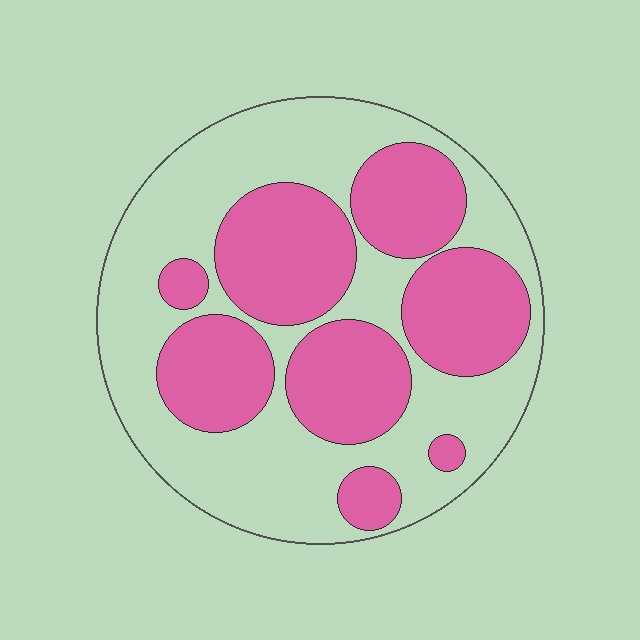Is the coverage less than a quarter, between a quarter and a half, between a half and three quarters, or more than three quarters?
Between a quarter and a half.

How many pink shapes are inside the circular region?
8.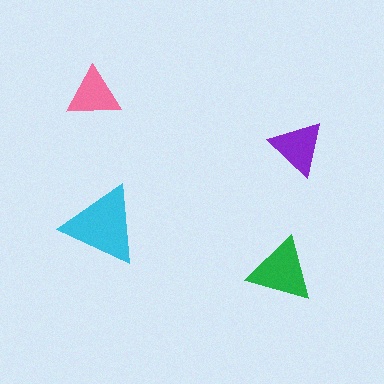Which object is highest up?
The pink triangle is topmost.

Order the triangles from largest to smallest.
the cyan one, the green one, the purple one, the pink one.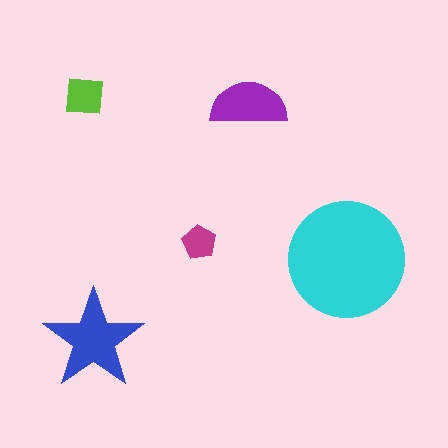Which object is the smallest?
The magenta pentagon.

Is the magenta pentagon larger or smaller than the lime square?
Smaller.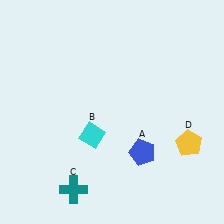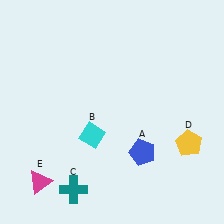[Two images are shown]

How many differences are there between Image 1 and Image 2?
There is 1 difference between the two images.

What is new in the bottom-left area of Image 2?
A magenta triangle (E) was added in the bottom-left area of Image 2.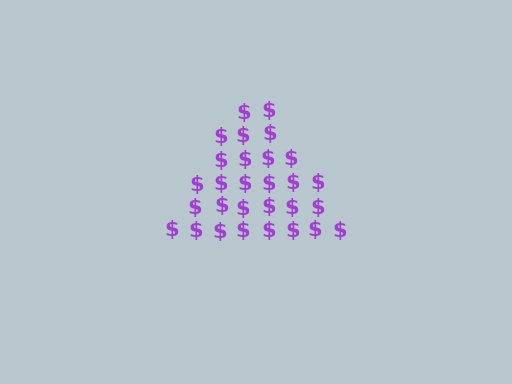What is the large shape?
The large shape is a triangle.